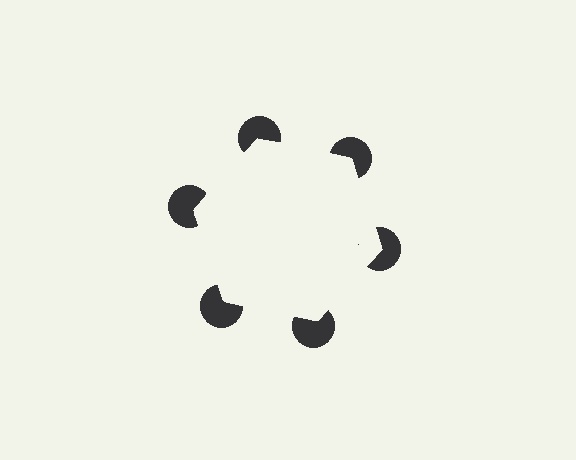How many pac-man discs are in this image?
There are 6 — one at each vertex of the illusory hexagon.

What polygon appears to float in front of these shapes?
An illusory hexagon — its edges are inferred from the aligned wedge cuts in the pac-man discs, not physically drawn.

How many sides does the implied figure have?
6 sides.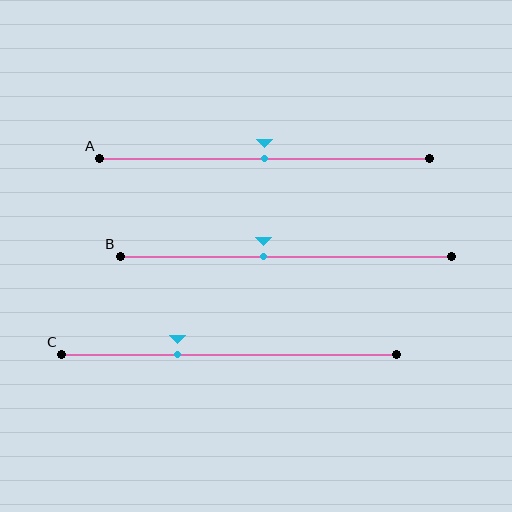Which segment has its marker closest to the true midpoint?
Segment A has its marker closest to the true midpoint.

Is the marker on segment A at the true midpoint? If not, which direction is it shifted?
Yes, the marker on segment A is at the true midpoint.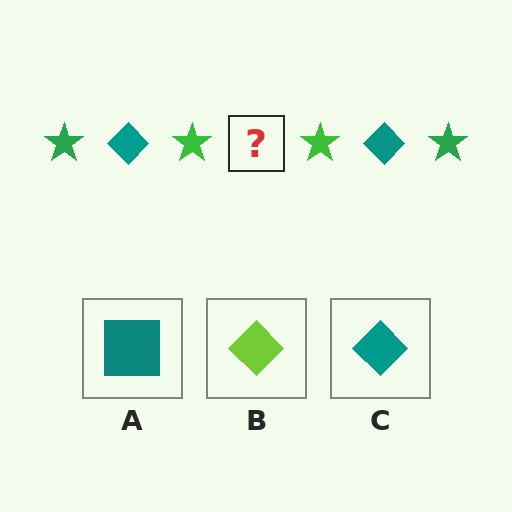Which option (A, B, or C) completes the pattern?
C.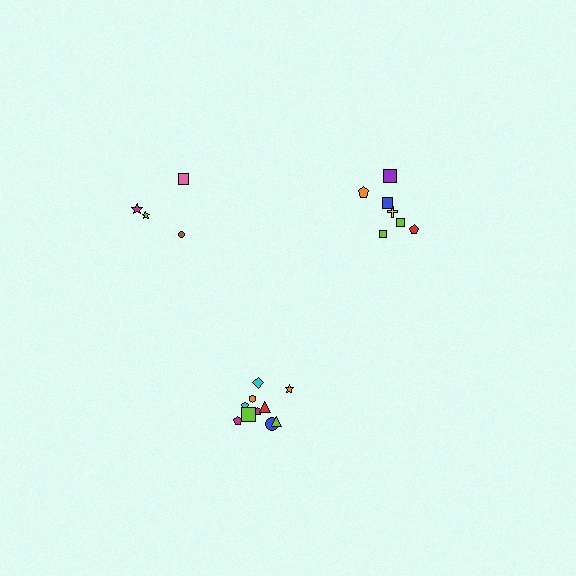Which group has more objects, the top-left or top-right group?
The top-right group.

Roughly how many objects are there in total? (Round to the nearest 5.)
Roughly 20 objects in total.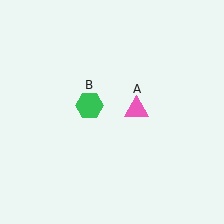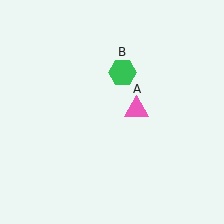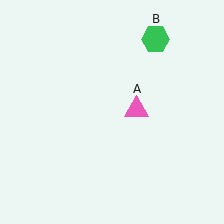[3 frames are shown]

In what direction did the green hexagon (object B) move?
The green hexagon (object B) moved up and to the right.